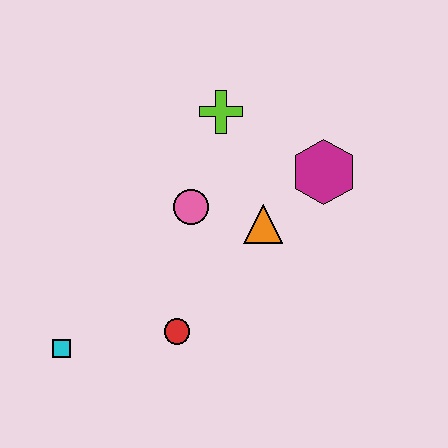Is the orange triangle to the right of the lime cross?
Yes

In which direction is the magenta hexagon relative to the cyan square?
The magenta hexagon is to the right of the cyan square.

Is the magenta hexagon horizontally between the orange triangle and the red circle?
No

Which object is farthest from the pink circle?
The cyan square is farthest from the pink circle.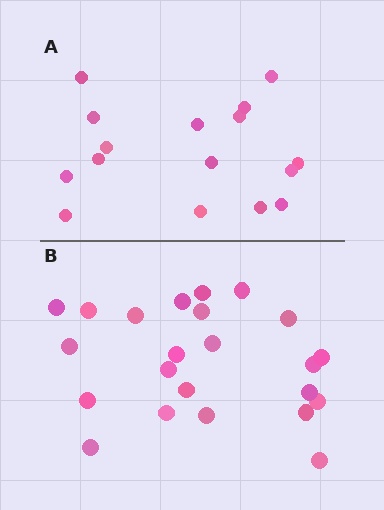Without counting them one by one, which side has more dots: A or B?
Region B (the bottom region) has more dots.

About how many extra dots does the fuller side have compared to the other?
Region B has roughly 8 or so more dots than region A.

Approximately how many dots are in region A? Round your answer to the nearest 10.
About 20 dots. (The exact count is 16, which rounds to 20.)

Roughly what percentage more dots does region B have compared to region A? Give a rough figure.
About 45% more.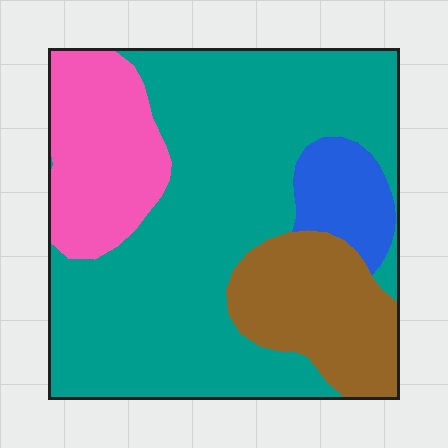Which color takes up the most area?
Teal, at roughly 60%.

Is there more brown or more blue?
Brown.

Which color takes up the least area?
Blue, at roughly 10%.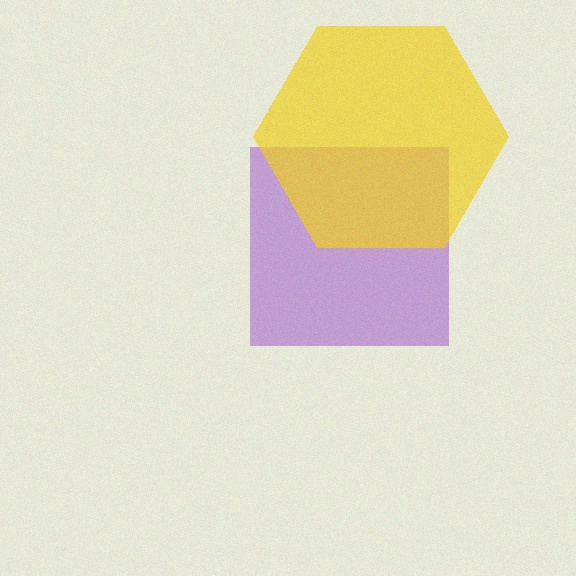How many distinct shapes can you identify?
There are 2 distinct shapes: a purple square, a yellow hexagon.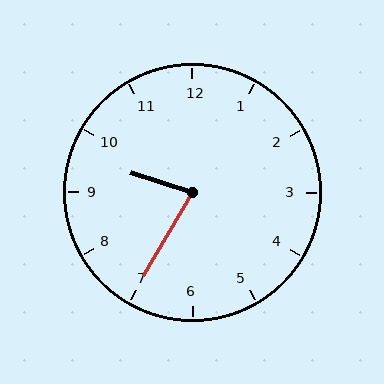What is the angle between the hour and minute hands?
Approximately 78 degrees.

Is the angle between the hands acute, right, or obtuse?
It is acute.